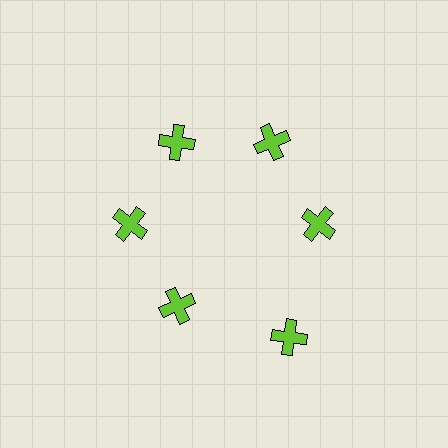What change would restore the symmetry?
The symmetry would be restored by moving it inward, back onto the ring so that all 6 crosses sit at equal angles and equal distance from the center.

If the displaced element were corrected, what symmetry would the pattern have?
It would have 6-fold rotational symmetry — the pattern would map onto itself every 60 degrees.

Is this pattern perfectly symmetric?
No. The 6 lime crosses are arranged in a ring, but one element near the 5 o'clock position is pushed outward from the center, breaking the 6-fold rotational symmetry.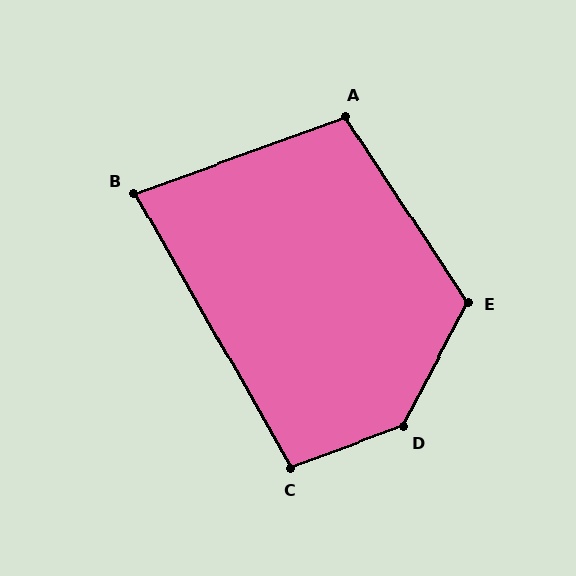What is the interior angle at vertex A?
Approximately 103 degrees (obtuse).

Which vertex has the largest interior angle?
D, at approximately 138 degrees.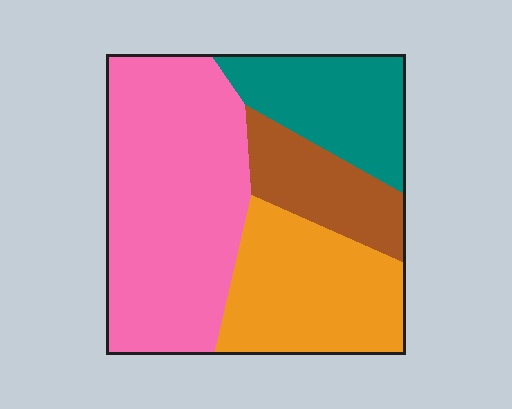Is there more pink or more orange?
Pink.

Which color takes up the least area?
Brown, at roughly 15%.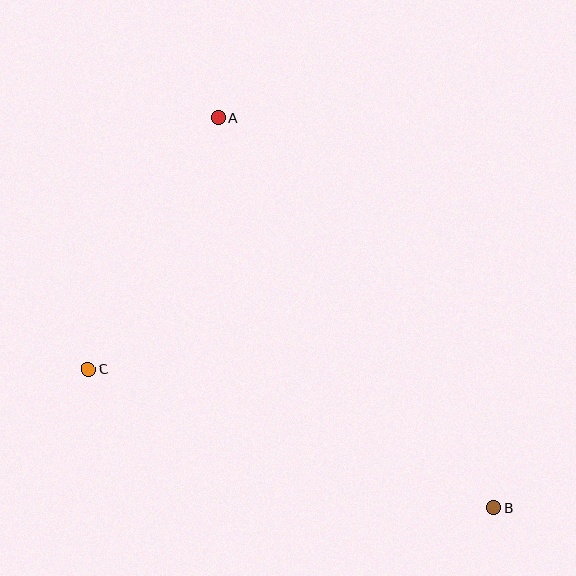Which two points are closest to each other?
Points A and C are closest to each other.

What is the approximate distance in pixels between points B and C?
The distance between B and C is approximately 429 pixels.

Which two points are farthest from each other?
Points A and B are farthest from each other.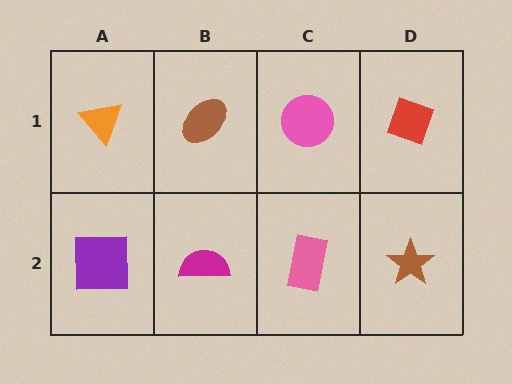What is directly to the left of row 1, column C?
A brown ellipse.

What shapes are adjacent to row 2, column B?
A brown ellipse (row 1, column B), a purple square (row 2, column A), a pink rectangle (row 2, column C).